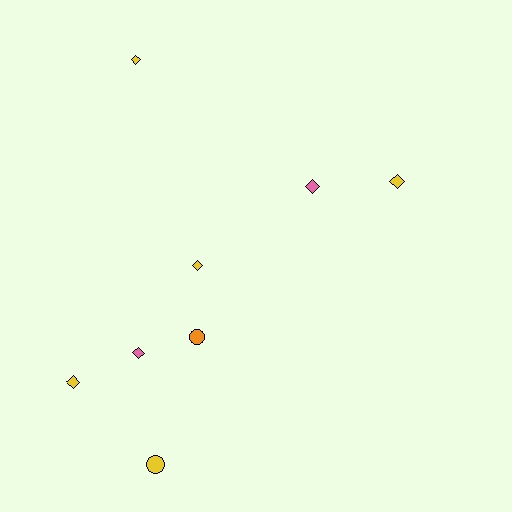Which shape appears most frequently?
Diamond, with 6 objects.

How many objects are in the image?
There are 8 objects.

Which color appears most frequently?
Yellow, with 5 objects.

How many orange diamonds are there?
There are no orange diamonds.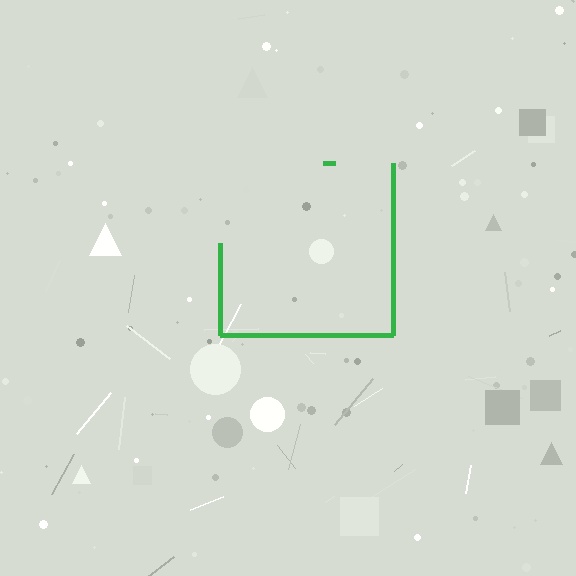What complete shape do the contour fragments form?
The contour fragments form a square.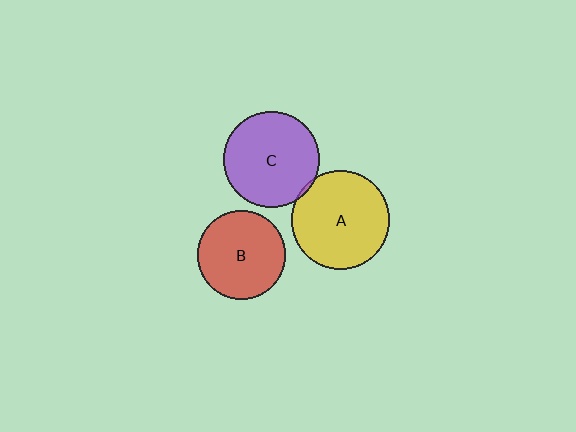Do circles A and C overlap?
Yes.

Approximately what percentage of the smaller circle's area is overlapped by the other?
Approximately 5%.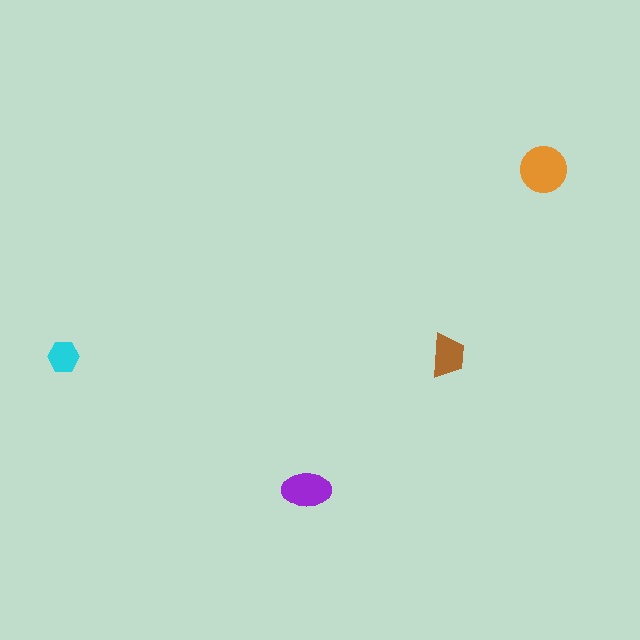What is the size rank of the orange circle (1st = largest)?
1st.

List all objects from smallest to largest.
The cyan hexagon, the brown trapezoid, the purple ellipse, the orange circle.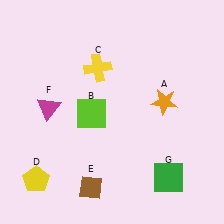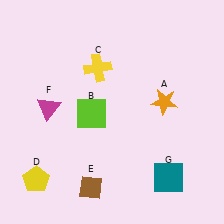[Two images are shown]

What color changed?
The square (G) changed from green in Image 1 to teal in Image 2.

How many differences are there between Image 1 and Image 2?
There is 1 difference between the two images.